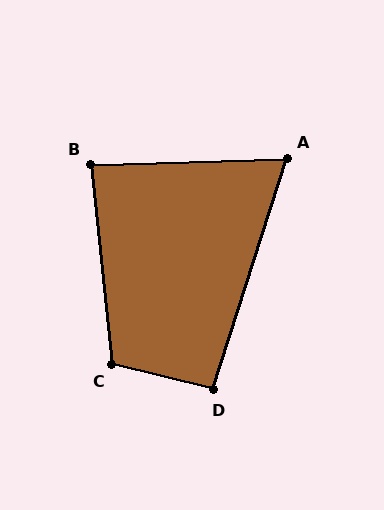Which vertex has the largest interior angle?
C, at approximately 110 degrees.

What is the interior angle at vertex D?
Approximately 94 degrees (approximately right).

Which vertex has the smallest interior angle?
A, at approximately 70 degrees.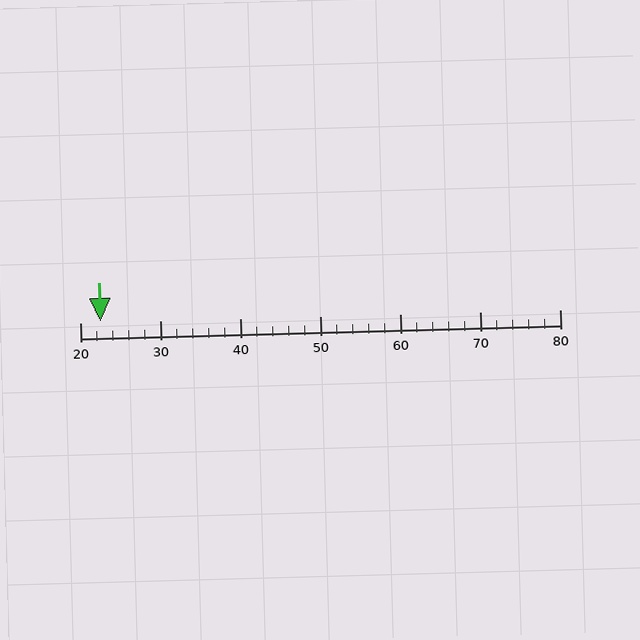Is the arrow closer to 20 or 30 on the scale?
The arrow is closer to 20.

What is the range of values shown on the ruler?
The ruler shows values from 20 to 80.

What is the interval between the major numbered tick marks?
The major tick marks are spaced 10 units apart.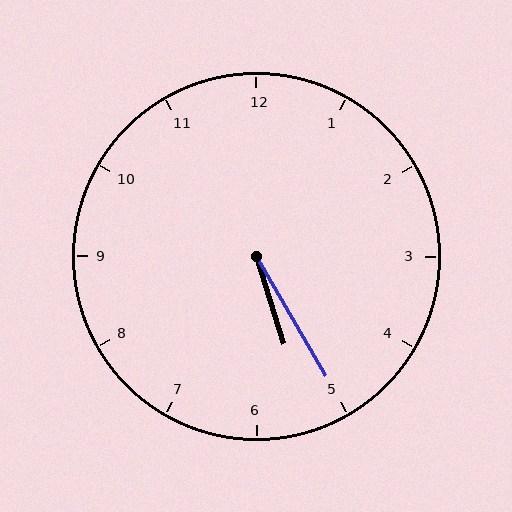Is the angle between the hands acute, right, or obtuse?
It is acute.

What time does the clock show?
5:25.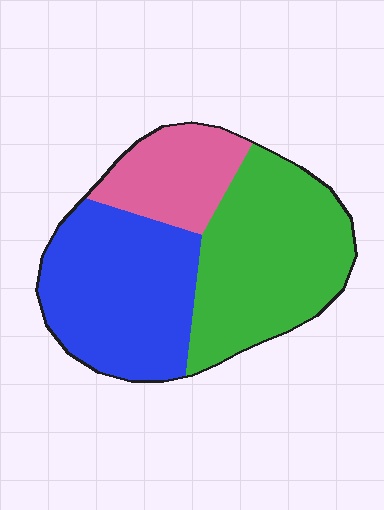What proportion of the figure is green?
Green takes up between a quarter and a half of the figure.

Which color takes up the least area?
Pink, at roughly 20%.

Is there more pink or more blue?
Blue.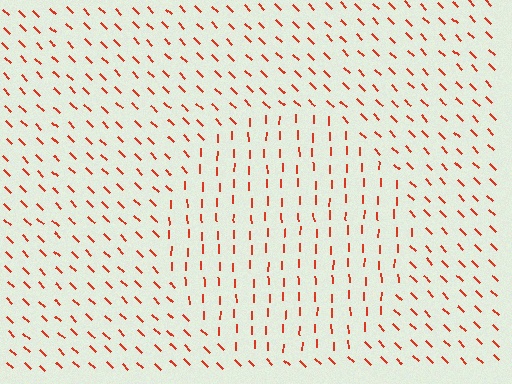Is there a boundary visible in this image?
Yes, there is a texture boundary formed by a change in line orientation.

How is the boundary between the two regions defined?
The boundary is defined purely by a change in line orientation (approximately 45 degrees difference). All lines are the same color and thickness.